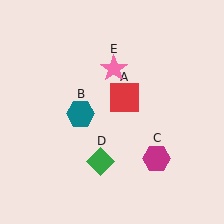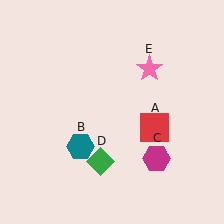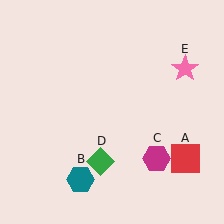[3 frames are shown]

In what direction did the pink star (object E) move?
The pink star (object E) moved right.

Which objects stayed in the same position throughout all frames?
Magenta hexagon (object C) and green diamond (object D) remained stationary.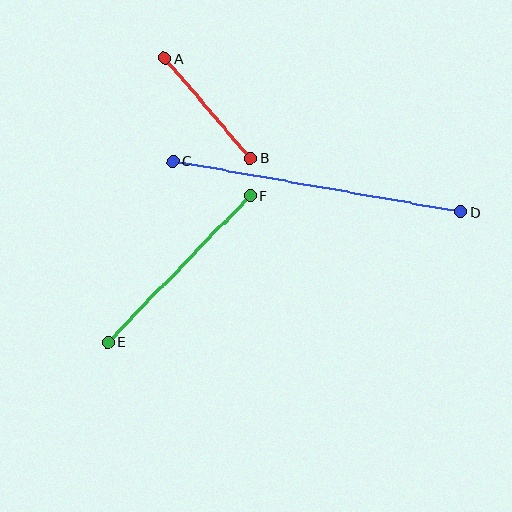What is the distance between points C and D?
The distance is approximately 292 pixels.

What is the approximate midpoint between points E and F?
The midpoint is at approximately (179, 269) pixels.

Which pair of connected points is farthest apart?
Points C and D are farthest apart.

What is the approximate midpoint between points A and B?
The midpoint is at approximately (207, 108) pixels.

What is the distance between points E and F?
The distance is approximately 204 pixels.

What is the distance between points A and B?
The distance is approximately 131 pixels.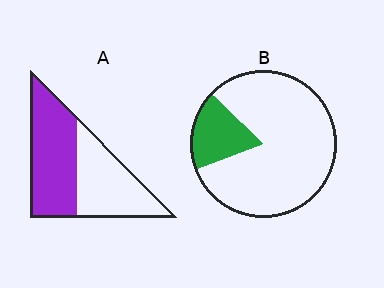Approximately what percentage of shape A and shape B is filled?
A is approximately 55% and B is approximately 20%.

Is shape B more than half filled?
No.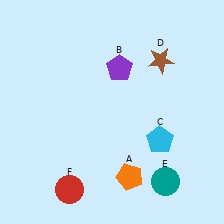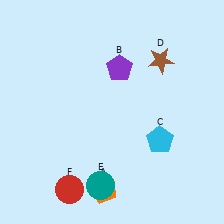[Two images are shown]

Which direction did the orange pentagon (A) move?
The orange pentagon (A) moved left.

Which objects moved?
The objects that moved are: the orange pentagon (A), the teal circle (E).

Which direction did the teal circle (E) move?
The teal circle (E) moved left.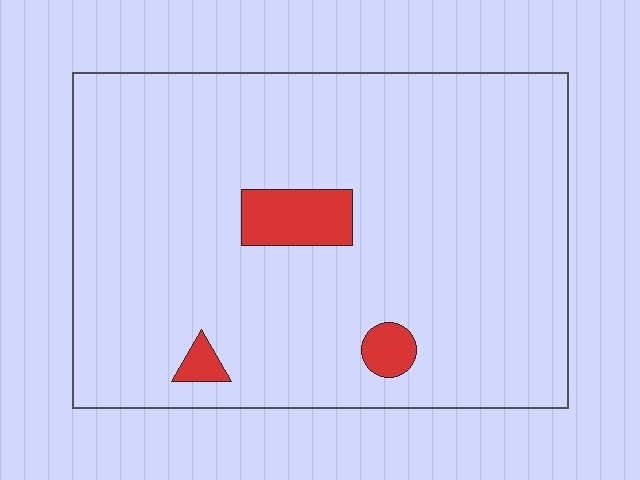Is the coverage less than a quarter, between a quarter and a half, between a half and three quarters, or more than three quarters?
Less than a quarter.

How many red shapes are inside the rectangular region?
3.